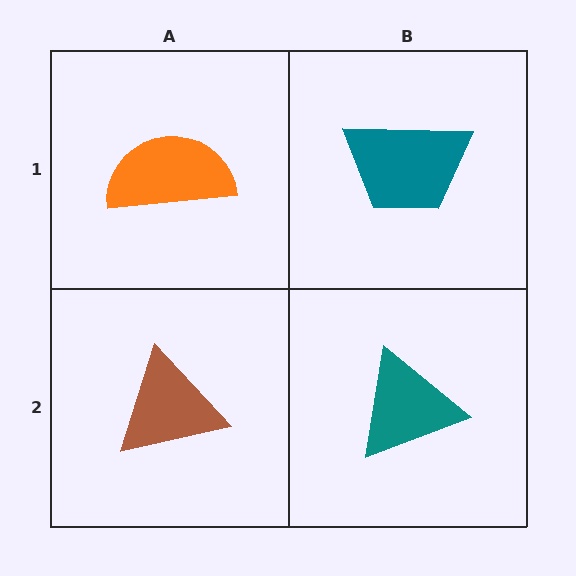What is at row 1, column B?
A teal trapezoid.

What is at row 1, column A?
An orange semicircle.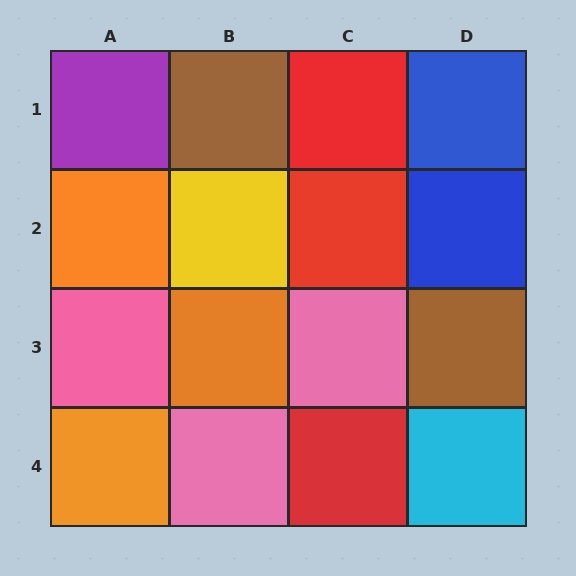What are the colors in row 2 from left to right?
Orange, yellow, red, blue.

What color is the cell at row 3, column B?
Orange.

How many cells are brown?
2 cells are brown.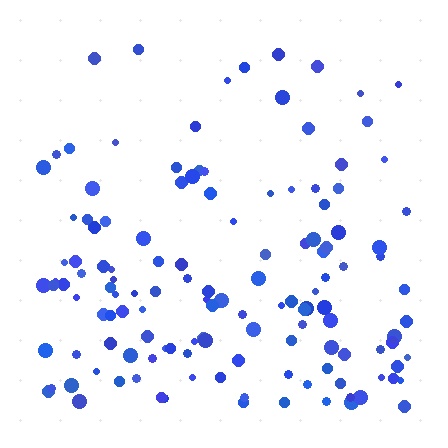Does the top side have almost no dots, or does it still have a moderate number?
Still a moderate number, just noticeably fewer than the bottom.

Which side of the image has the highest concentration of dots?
The bottom.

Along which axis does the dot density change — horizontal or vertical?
Vertical.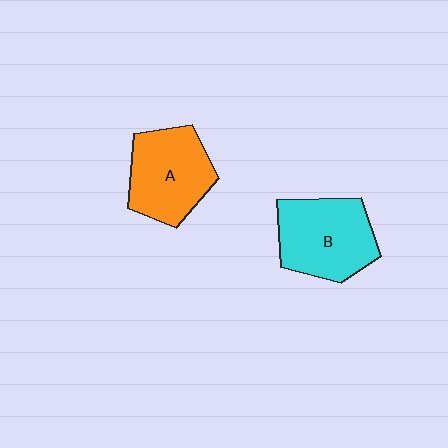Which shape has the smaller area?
Shape A (orange).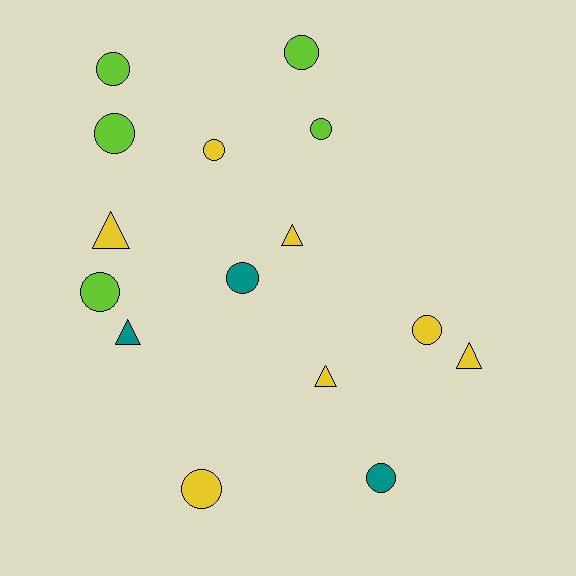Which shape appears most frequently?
Circle, with 10 objects.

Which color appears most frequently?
Yellow, with 7 objects.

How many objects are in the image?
There are 15 objects.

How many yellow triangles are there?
There are 4 yellow triangles.